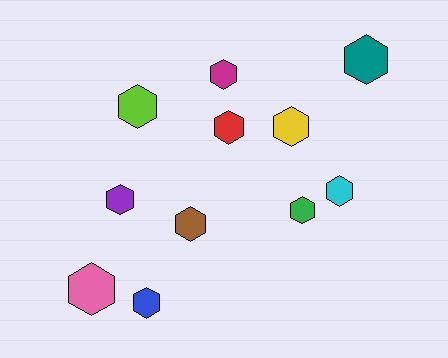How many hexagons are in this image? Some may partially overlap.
There are 11 hexagons.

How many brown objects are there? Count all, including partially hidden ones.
There is 1 brown object.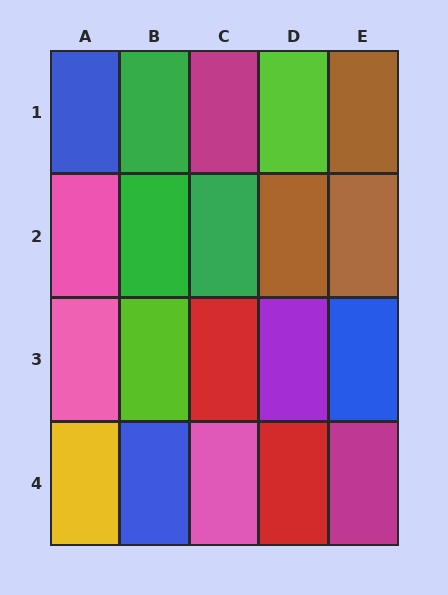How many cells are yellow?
1 cell is yellow.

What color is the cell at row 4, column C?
Pink.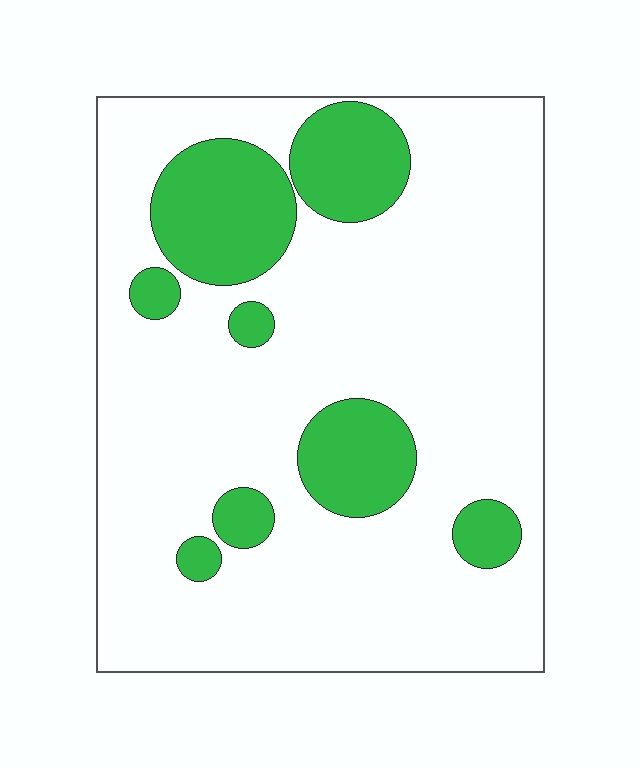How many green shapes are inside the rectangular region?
8.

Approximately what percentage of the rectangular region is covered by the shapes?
Approximately 20%.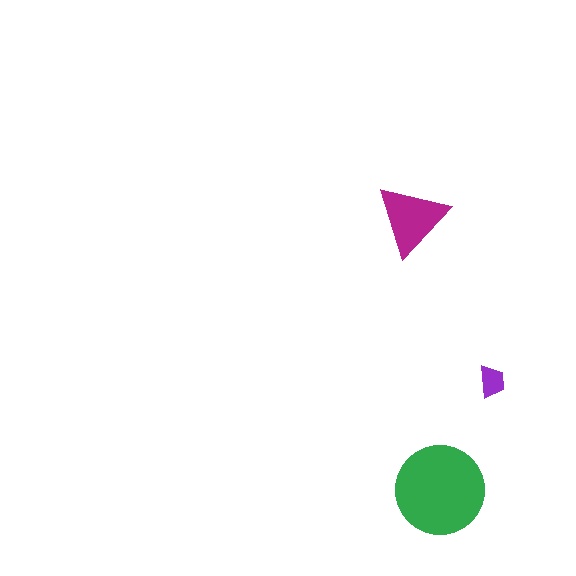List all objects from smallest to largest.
The purple trapezoid, the magenta triangle, the green circle.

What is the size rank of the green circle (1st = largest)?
1st.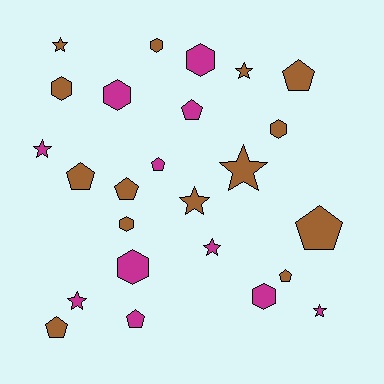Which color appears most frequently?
Brown, with 14 objects.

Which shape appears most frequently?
Pentagon, with 9 objects.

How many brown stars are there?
There are 4 brown stars.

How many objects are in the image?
There are 25 objects.